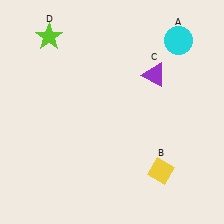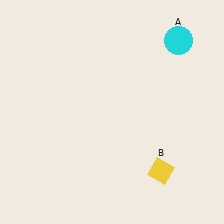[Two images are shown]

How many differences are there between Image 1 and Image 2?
There are 2 differences between the two images.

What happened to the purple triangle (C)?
The purple triangle (C) was removed in Image 2. It was in the top-right area of Image 1.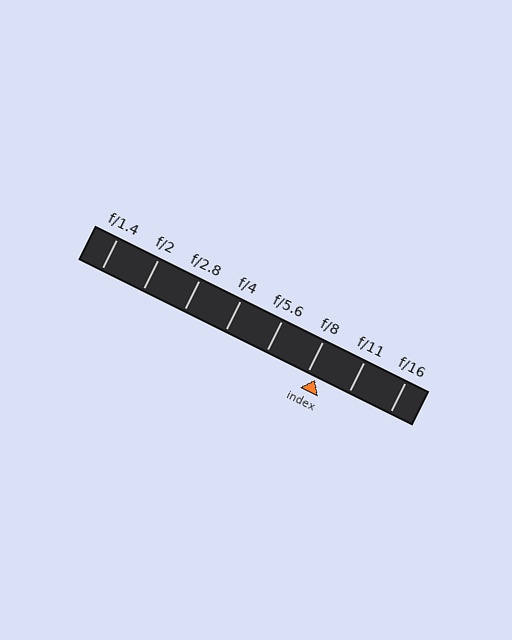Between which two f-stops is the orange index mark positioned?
The index mark is between f/8 and f/11.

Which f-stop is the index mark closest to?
The index mark is closest to f/8.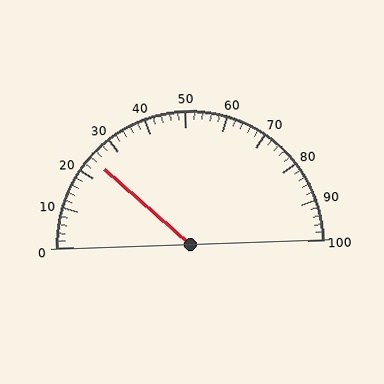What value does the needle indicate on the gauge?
The needle indicates approximately 24.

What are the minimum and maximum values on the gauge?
The gauge ranges from 0 to 100.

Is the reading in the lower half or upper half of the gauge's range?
The reading is in the lower half of the range (0 to 100).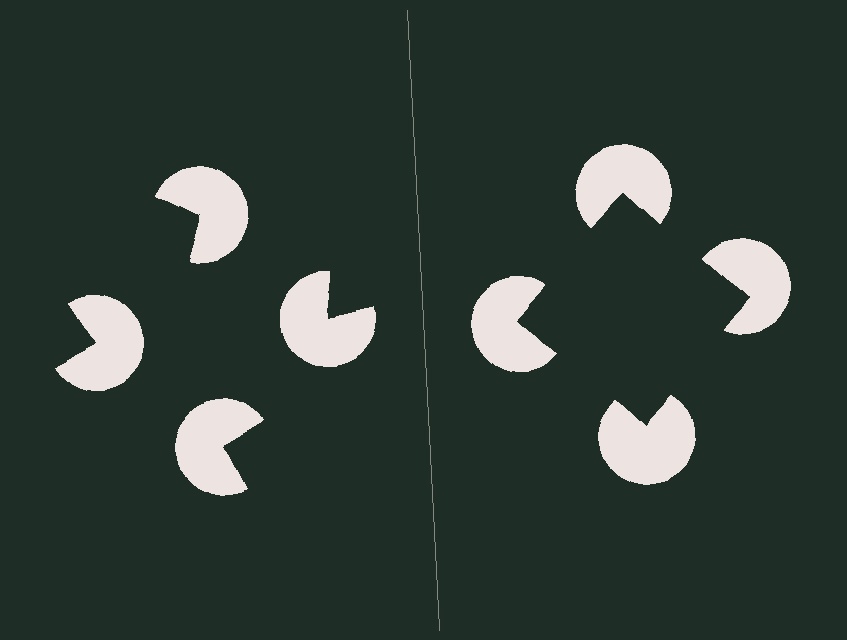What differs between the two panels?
The pac-man discs are positioned identically on both sides; only the wedge orientations differ. On the right they align to a square; on the left they are misaligned.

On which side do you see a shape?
An illusory square appears on the right side. On the left side the wedge cuts are rotated, so no coherent shape forms.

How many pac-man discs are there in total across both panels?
8 — 4 on each side.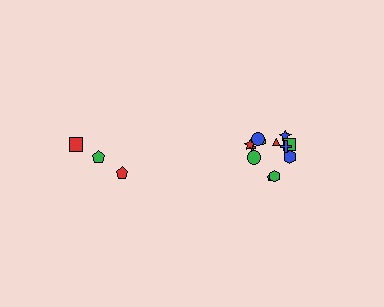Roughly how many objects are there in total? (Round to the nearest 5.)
Roughly 15 objects in total.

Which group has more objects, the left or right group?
The right group.